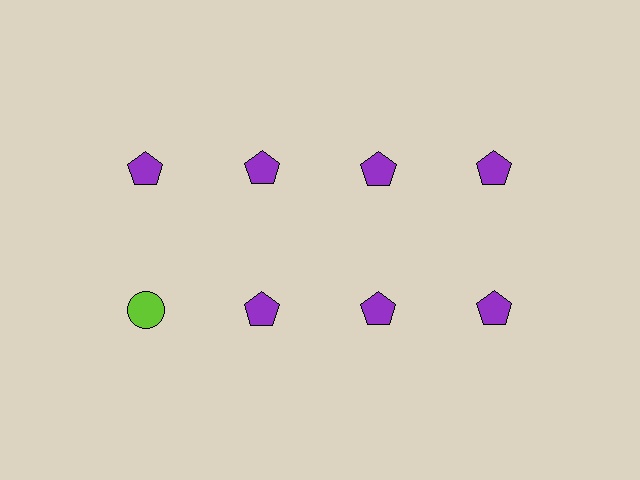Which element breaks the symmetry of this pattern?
The lime circle in the second row, leftmost column breaks the symmetry. All other shapes are purple pentagons.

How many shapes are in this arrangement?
There are 8 shapes arranged in a grid pattern.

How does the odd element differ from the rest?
It differs in both color (lime instead of purple) and shape (circle instead of pentagon).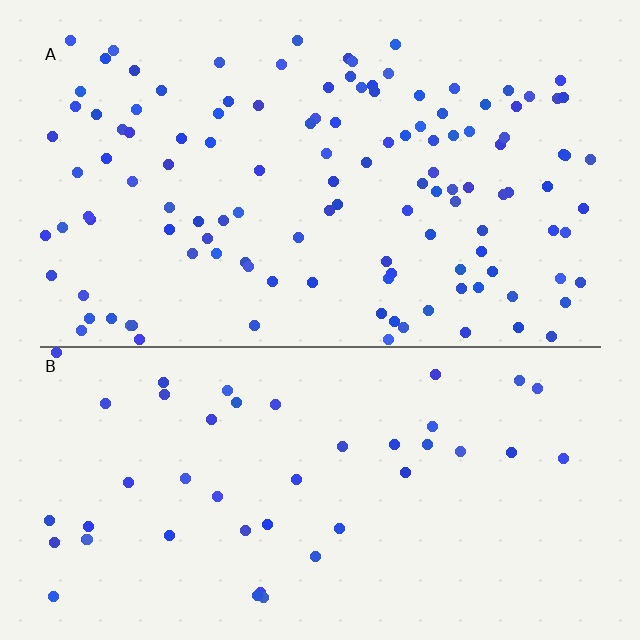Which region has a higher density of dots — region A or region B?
A (the top).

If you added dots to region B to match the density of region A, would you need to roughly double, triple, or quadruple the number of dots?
Approximately triple.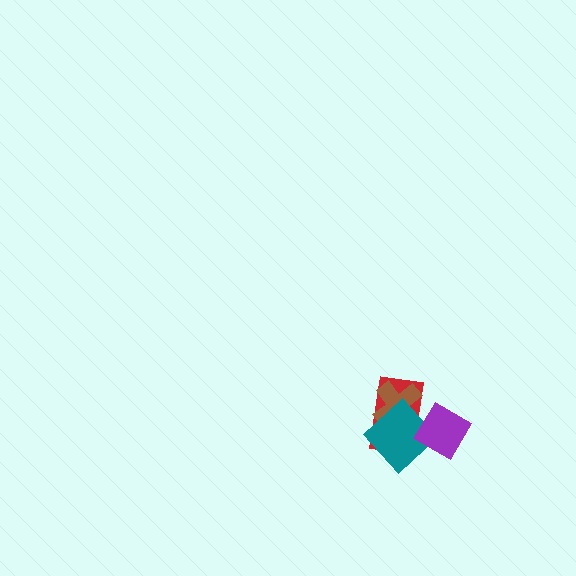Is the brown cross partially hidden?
Yes, it is partially covered by another shape.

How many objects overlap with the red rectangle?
3 objects overlap with the red rectangle.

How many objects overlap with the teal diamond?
3 objects overlap with the teal diamond.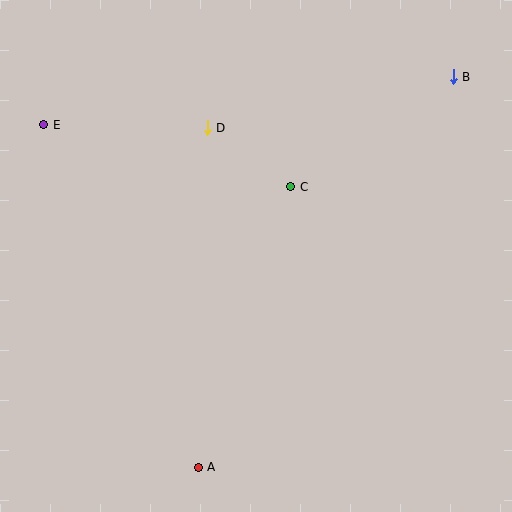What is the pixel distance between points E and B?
The distance between E and B is 413 pixels.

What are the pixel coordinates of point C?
Point C is at (291, 187).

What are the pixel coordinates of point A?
Point A is at (198, 467).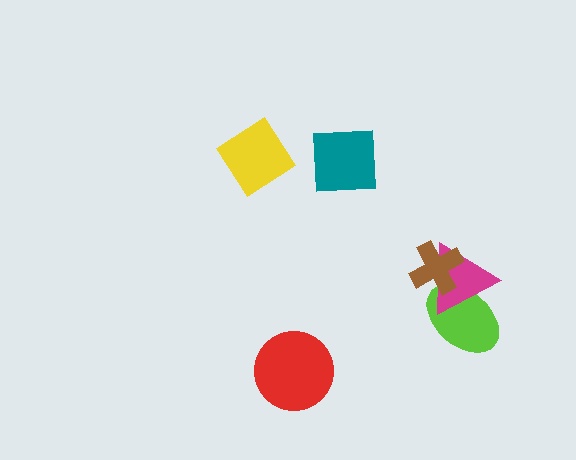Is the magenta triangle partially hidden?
Yes, it is partially covered by another shape.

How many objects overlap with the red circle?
0 objects overlap with the red circle.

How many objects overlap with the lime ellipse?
2 objects overlap with the lime ellipse.